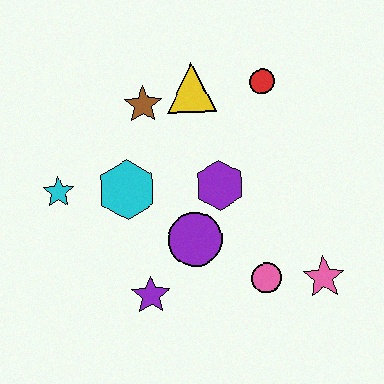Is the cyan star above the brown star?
No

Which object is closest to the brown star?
The yellow triangle is closest to the brown star.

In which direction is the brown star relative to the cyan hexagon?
The brown star is above the cyan hexagon.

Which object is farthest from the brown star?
The pink star is farthest from the brown star.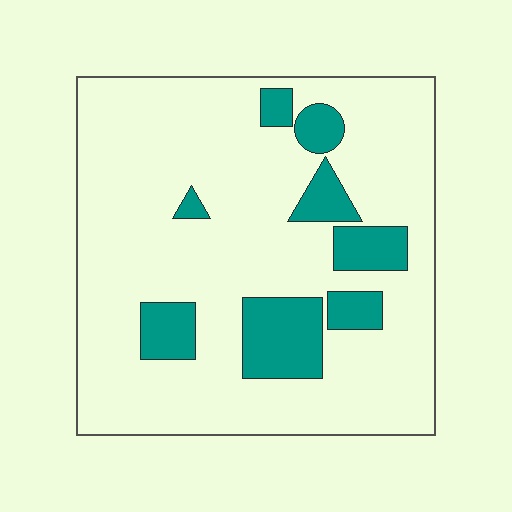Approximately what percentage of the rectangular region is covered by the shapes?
Approximately 15%.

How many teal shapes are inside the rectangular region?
8.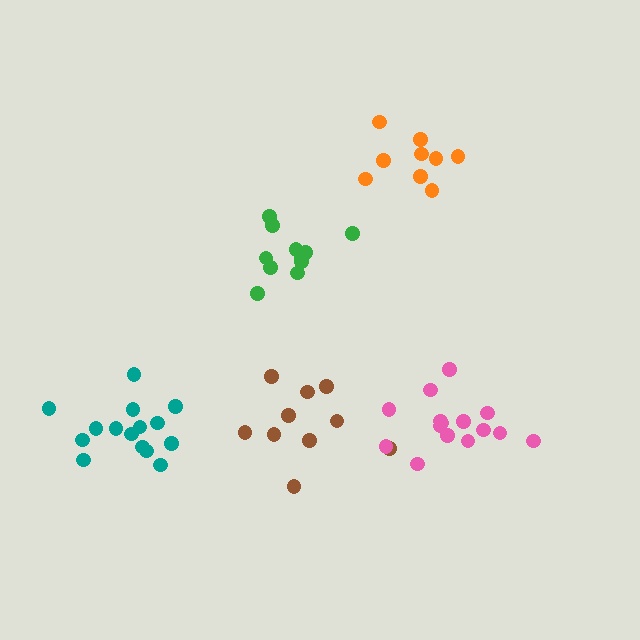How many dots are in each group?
Group 1: 10 dots, Group 2: 12 dots, Group 3: 15 dots, Group 4: 9 dots, Group 5: 15 dots (61 total).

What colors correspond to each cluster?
The clusters are colored: brown, green, pink, orange, teal.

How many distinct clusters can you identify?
There are 5 distinct clusters.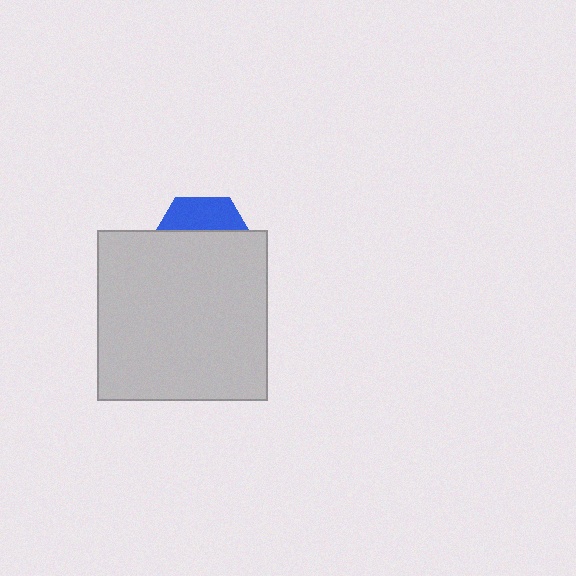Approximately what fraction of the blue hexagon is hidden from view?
Roughly 69% of the blue hexagon is hidden behind the light gray rectangle.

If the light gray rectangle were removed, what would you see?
You would see the complete blue hexagon.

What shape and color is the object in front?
The object in front is a light gray rectangle.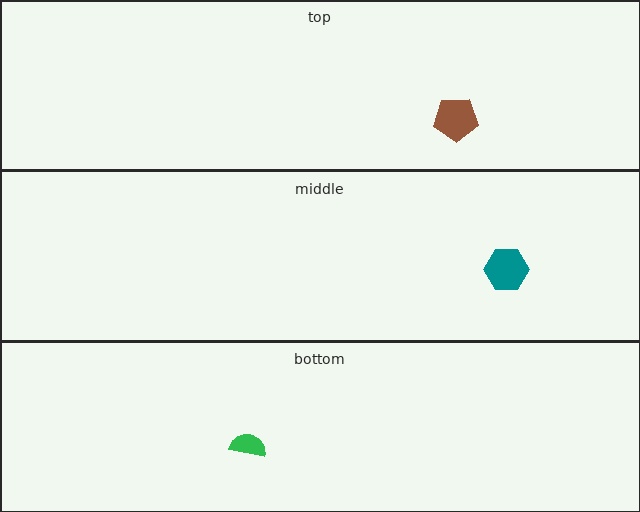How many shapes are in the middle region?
1.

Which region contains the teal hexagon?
The middle region.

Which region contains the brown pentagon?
The top region.